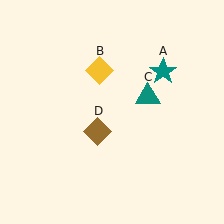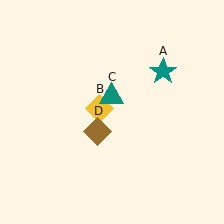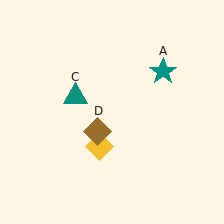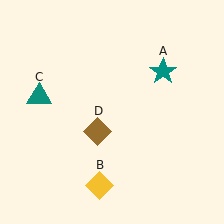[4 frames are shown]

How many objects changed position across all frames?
2 objects changed position: yellow diamond (object B), teal triangle (object C).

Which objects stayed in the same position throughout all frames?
Teal star (object A) and brown diamond (object D) remained stationary.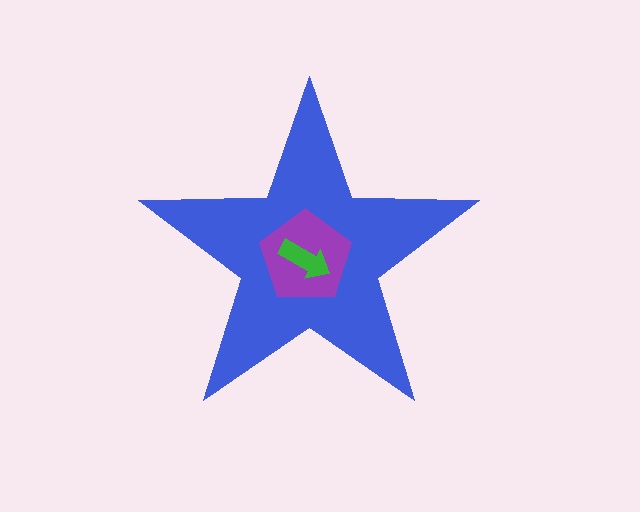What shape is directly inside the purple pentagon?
The green arrow.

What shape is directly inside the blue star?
The purple pentagon.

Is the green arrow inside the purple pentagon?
Yes.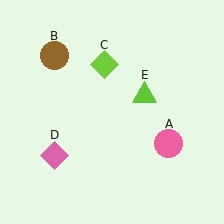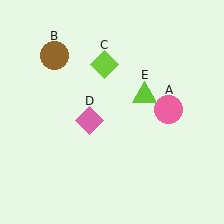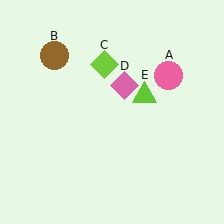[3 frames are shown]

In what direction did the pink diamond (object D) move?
The pink diamond (object D) moved up and to the right.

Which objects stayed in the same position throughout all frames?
Brown circle (object B) and lime diamond (object C) and lime triangle (object E) remained stationary.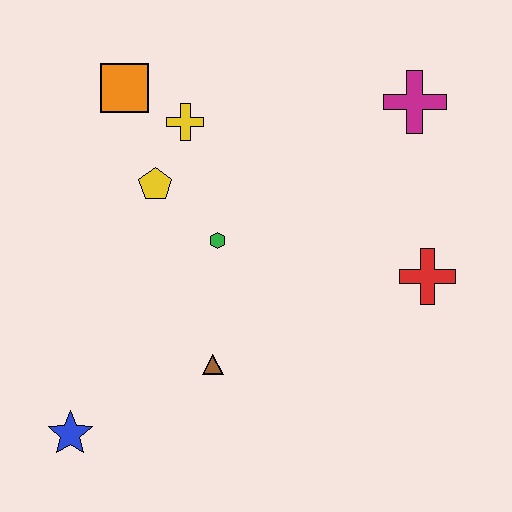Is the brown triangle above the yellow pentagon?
No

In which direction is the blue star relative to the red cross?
The blue star is to the left of the red cross.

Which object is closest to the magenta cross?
The red cross is closest to the magenta cross.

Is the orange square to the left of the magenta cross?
Yes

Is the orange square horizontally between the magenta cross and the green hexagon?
No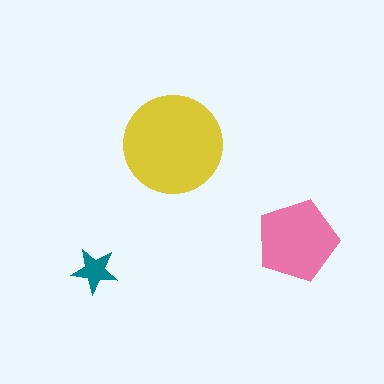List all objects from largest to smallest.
The yellow circle, the pink pentagon, the teal star.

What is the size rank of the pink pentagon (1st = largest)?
2nd.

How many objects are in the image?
There are 3 objects in the image.